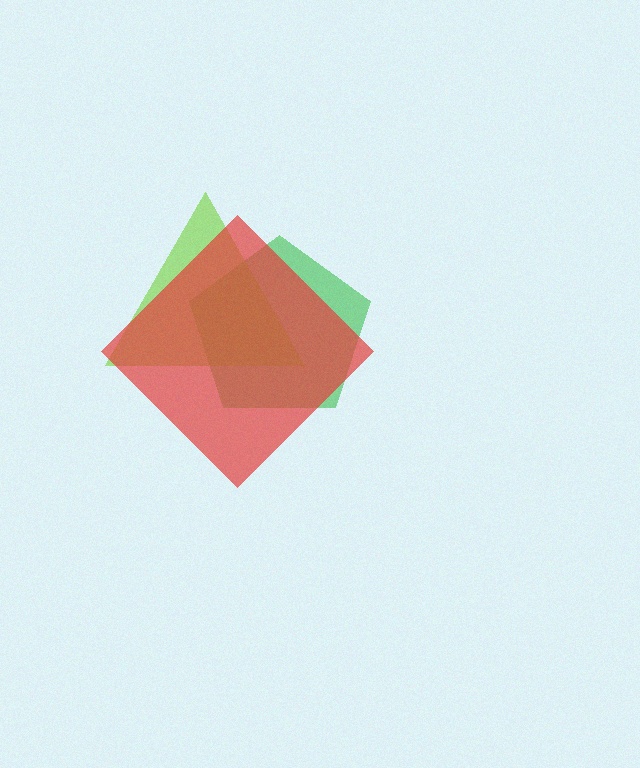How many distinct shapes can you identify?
There are 3 distinct shapes: a green pentagon, a lime triangle, a red diamond.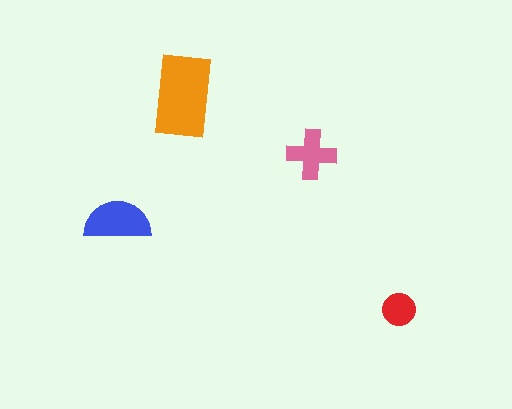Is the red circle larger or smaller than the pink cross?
Smaller.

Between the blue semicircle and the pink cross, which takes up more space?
The blue semicircle.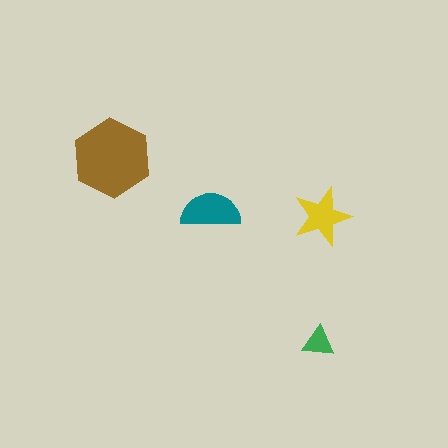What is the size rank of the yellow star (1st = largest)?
3rd.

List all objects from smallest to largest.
The green triangle, the yellow star, the teal semicircle, the brown hexagon.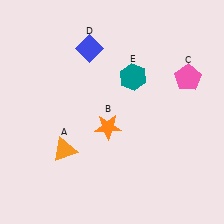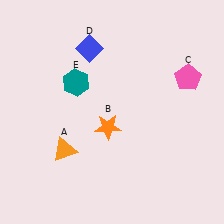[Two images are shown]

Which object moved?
The teal hexagon (E) moved left.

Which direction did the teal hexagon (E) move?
The teal hexagon (E) moved left.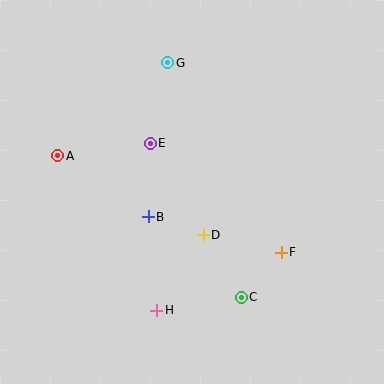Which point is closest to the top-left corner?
Point A is closest to the top-left corner.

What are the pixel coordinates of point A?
Point A is at (58, 156).